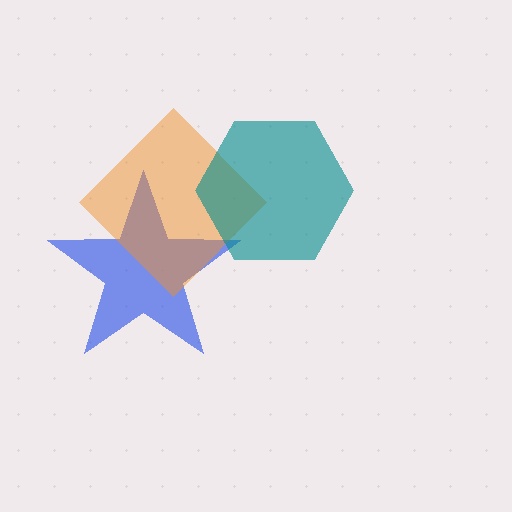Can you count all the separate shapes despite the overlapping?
Yes, there are 3 separate shapes.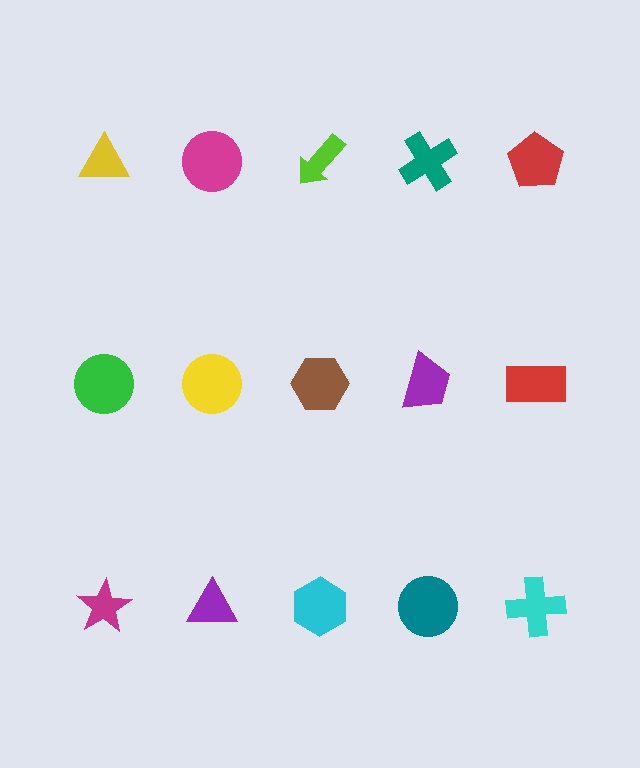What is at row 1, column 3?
A lime arrow.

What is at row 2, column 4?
A purple trapezoid.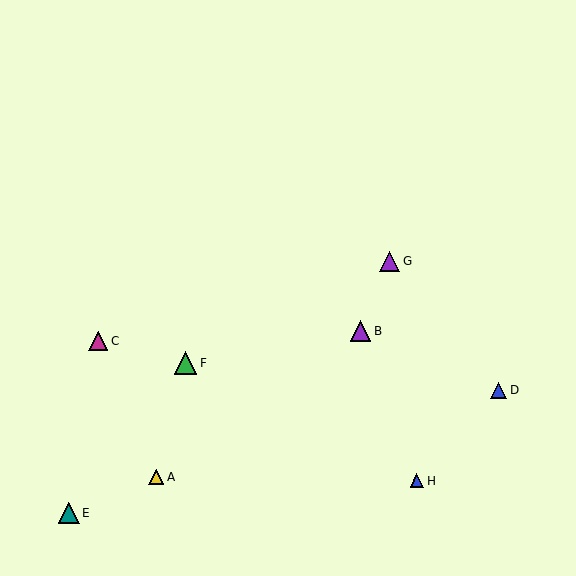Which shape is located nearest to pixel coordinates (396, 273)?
The purple triangle (labeled G) at (390, 261) is nearest to that location.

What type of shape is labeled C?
Shape C is a magenta triangle.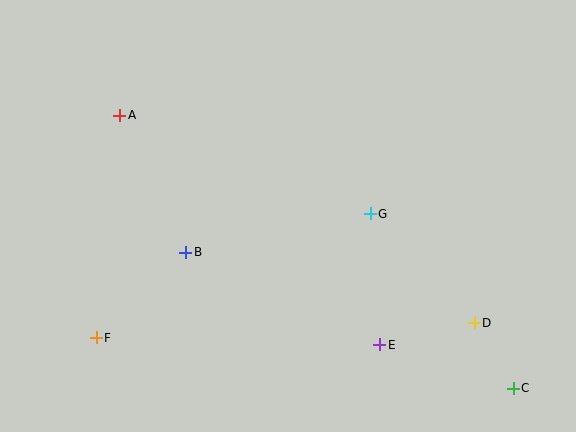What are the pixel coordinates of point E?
Point E is at (380, 345).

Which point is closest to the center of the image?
Point G at (370, 214) is closest to the center.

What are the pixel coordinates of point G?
Point G is at (370, 214).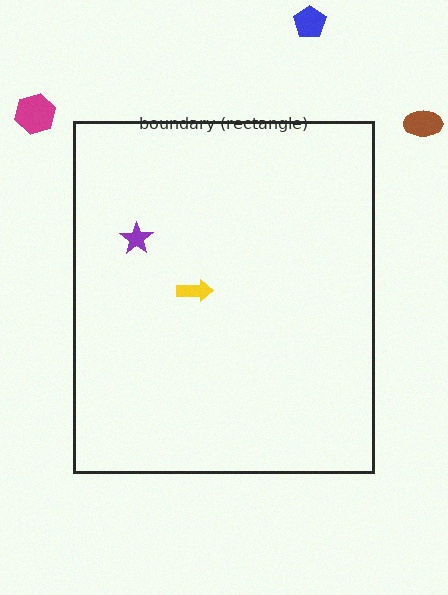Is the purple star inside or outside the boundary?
Inside.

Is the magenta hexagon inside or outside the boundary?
Outside.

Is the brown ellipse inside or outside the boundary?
Outside.